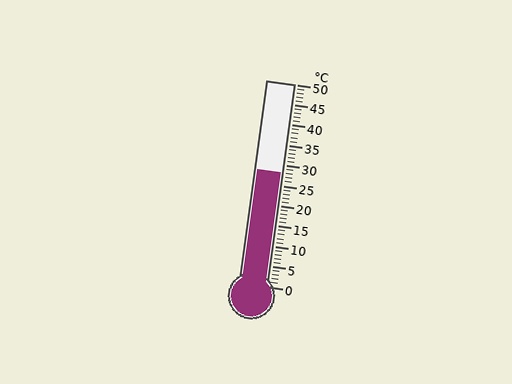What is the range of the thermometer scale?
The thermometer scale ranges from 0°C to 50°C.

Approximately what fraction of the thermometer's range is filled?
The thermometer is filled to approximately 55% of its range.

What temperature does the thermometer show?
The thermometer shows approximately 28°C.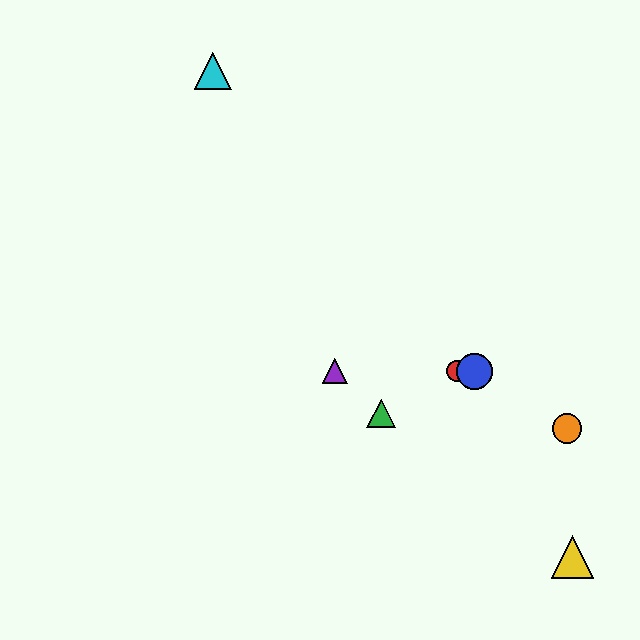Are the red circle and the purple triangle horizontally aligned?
Yes, both are at y≈371.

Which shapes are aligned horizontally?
The red circle, the blue circle, the purple triangle are aligned horizontally.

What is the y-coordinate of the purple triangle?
The purple triangle is at y≈371.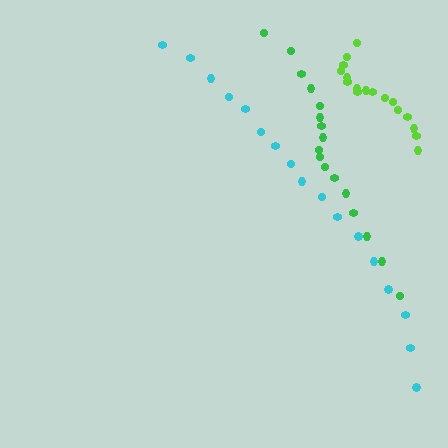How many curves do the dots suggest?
There are 3 distinct paths.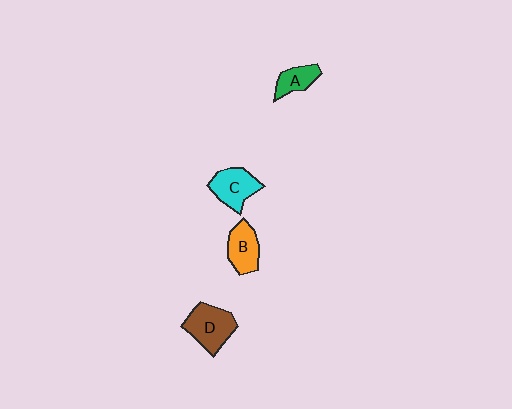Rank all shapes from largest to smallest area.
From largest to smallest: D (brown), C (cyan), B (orange), A (green).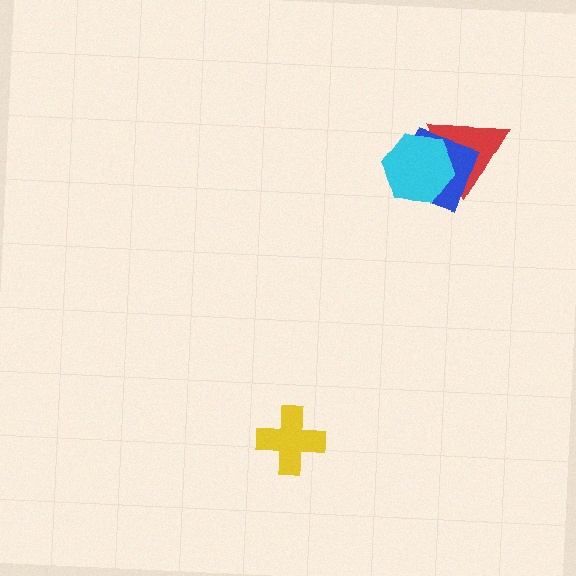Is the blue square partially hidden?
Yes, it is partially covered by another shape.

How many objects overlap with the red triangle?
2 objects overlap with the red triangle.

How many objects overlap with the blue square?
2 objects overlap with the blue square.